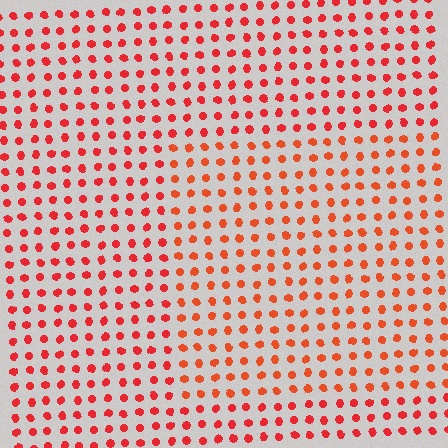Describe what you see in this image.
The image is filled with small red elements in a uniform arrangement. A rectangle-shaped region is visible where the elements are tinted to a slightly different hue, forming a subtle color boundary.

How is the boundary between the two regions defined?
The boundary is defined purely by a slight shift in hue (about 16 degrees). Spacing, size, and orientation are identical on both sides.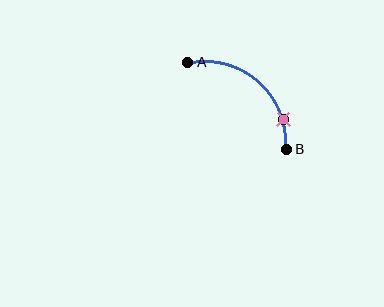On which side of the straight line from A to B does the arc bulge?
The arc bulges above and to the right of the straight line connecting A and B.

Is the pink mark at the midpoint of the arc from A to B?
No. The pink mark lies on the arc but is closer to endpoint B. The arc midpoint would be at the point on the curve equidistant along the arc from both A and B.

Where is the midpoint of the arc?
The arc midpoint is the point on the curve farthest from the straight line joining A and B. It sits above and to the right of that line.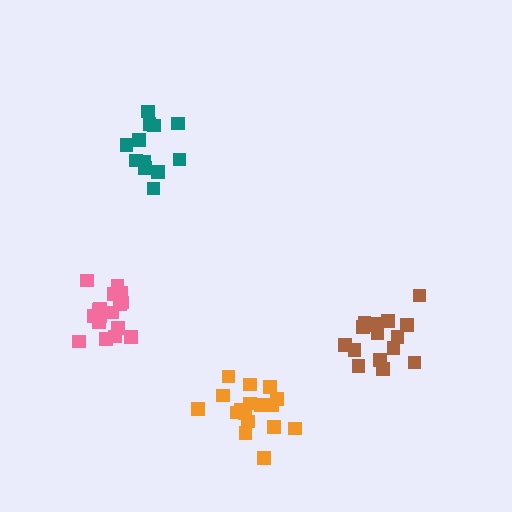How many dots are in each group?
Group 1: 16 dots, Group 2: 18 dots, Group 3: 17 dots, Group 4: 12 dots (63 total).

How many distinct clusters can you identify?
There are 4 distinct clusters.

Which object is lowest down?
The orange cluster is bottommost.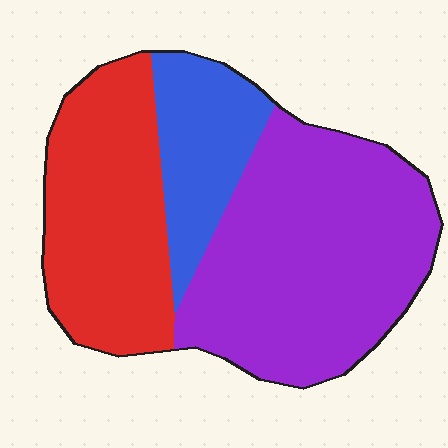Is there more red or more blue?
Red.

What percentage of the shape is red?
Red covers about 35% of the shape.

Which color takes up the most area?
Purple, at roughly 50%.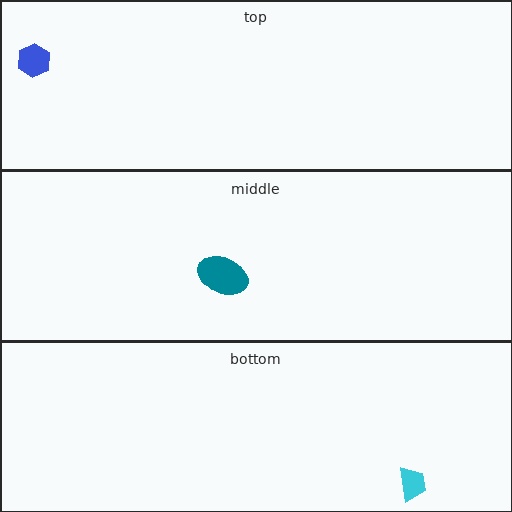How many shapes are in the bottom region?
1.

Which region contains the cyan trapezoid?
The bottom region.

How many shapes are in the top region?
1.